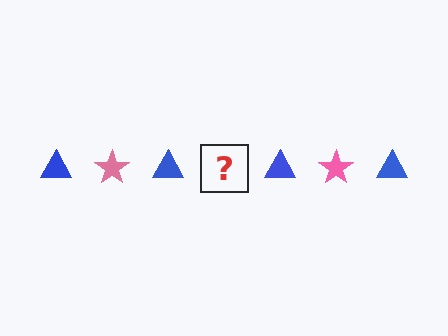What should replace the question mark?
The question mark should be replaced with a pink star.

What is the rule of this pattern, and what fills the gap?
The rule is that the pattern alternates between blue triangle and pink star. The gap should be filled with a pink star.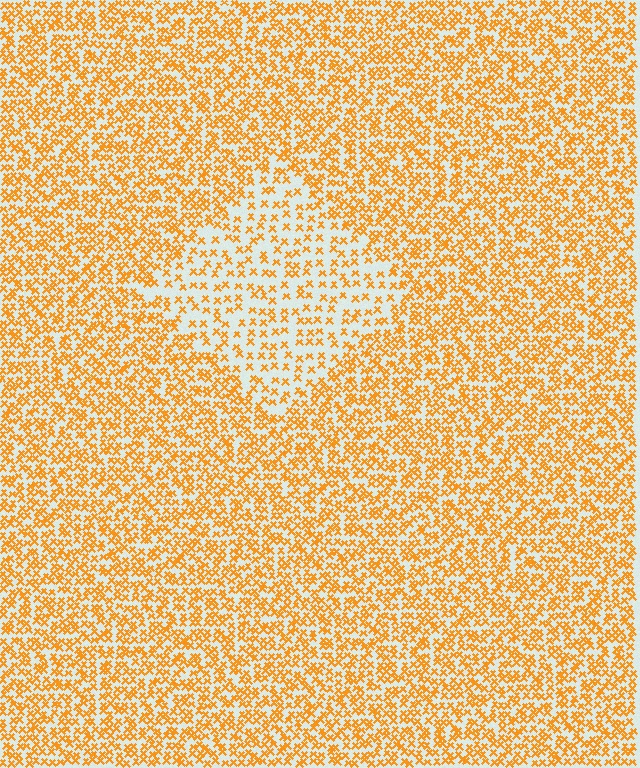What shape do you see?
I see a diamond.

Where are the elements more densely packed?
The elements are more densely packed outside the diamond boundary.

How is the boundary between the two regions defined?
The boundary is defined by a change in element density (approximately 2.1x ratio). All elements are the same color, size, and shape.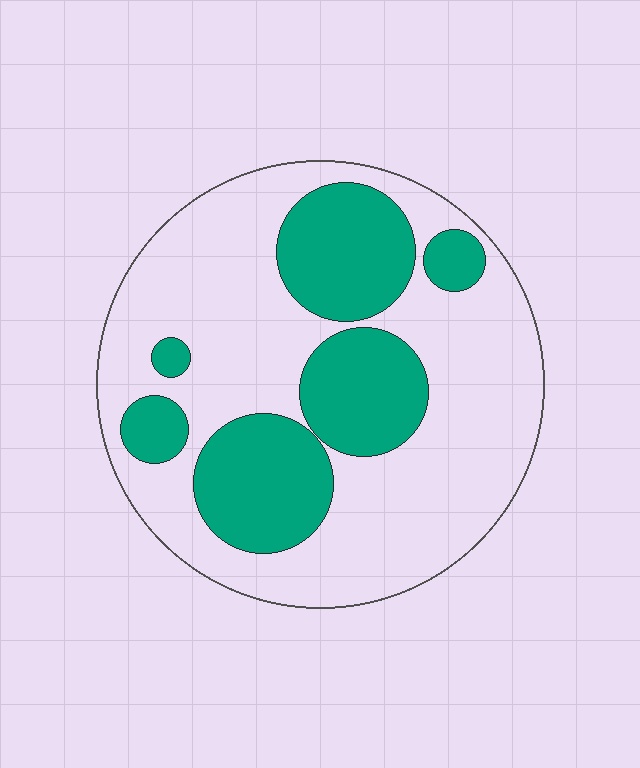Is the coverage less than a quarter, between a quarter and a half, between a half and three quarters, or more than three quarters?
Between a quarter and a half.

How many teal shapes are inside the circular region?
6.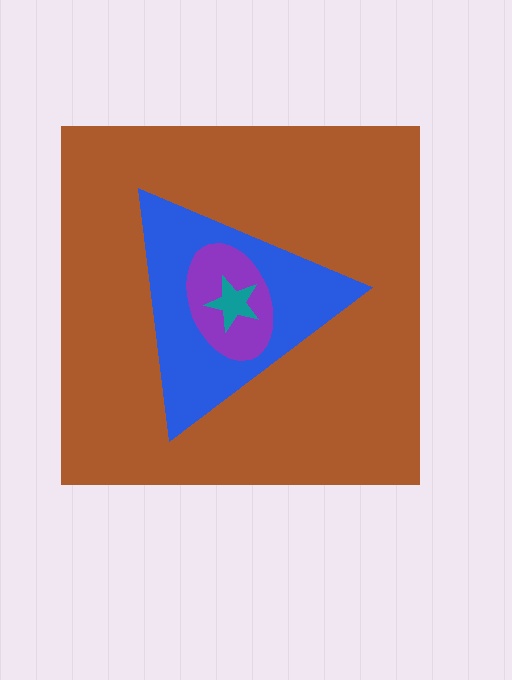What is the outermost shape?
The brown square.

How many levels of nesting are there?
4.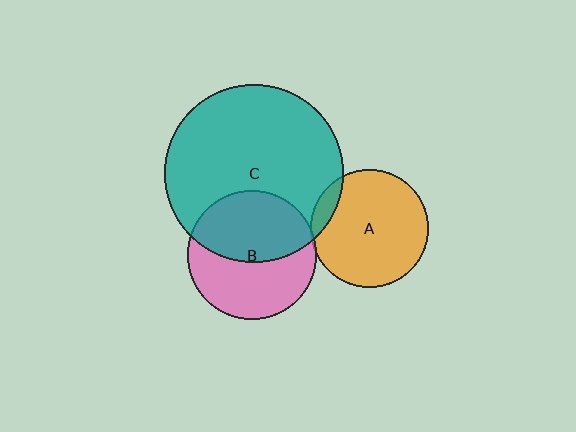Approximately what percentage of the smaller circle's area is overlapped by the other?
Approximately 5%.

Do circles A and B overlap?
Yes.